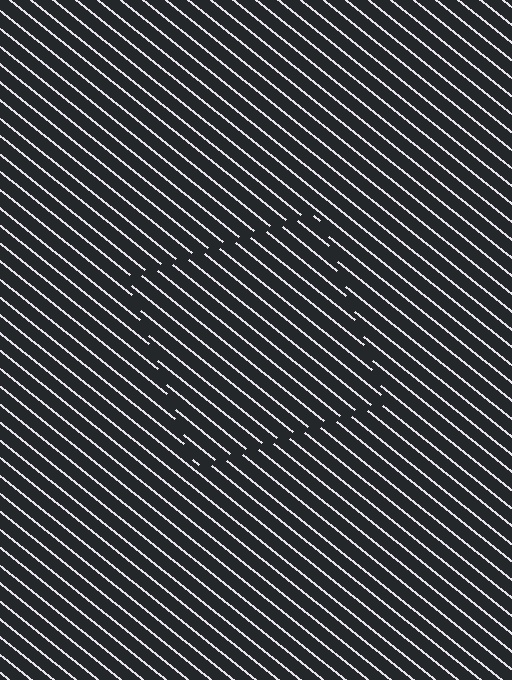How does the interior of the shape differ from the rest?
The interior of the shape contains the same grating, shifted by half a period — the contour is defined by the phase discontinuity where line-ends from the inner and outer gratings abut.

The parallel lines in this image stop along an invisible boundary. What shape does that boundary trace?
An illusory square. The interior of the shape contains the same grating, shifted by half a period — the contour is defined by the phase discontinuity where line-ends from the inner and outer gratings abut.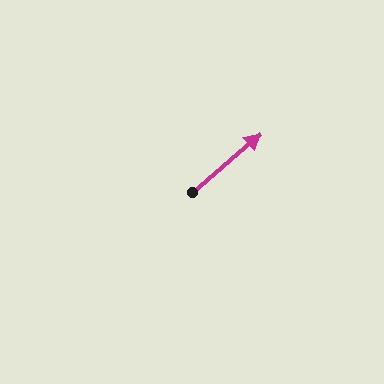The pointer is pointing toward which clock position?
Roughly 2 o'clock.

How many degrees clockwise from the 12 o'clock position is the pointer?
Approximately 50 degrees.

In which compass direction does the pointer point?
Northeast.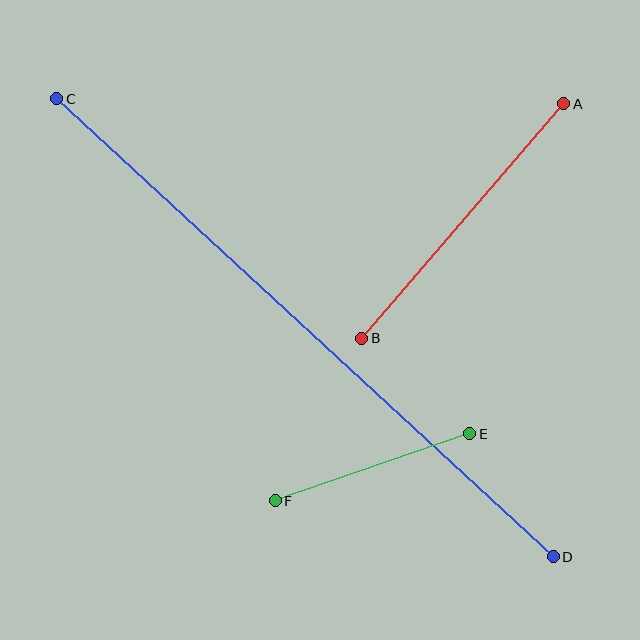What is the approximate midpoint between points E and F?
The midpoint is at approximately (372, 467) pixels.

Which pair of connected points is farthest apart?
Points C and D are farthest apart.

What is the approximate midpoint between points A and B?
The midpoint is at approximately (463, 221) pixels.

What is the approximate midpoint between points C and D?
The midpoint is at approximately (305, 328) pixels.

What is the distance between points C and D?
The distance is approximately 676 pixels.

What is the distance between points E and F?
The distance is approximately 206 pixels.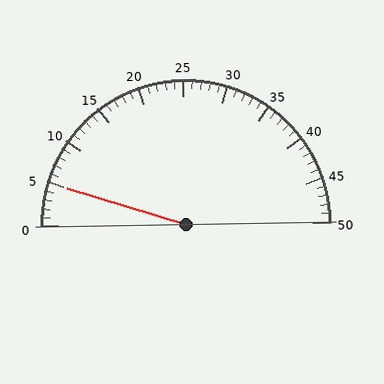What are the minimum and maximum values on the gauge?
The gauge ranges from 0 to 50.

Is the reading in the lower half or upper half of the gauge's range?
The reading is in the lower half of the range (0 to 50).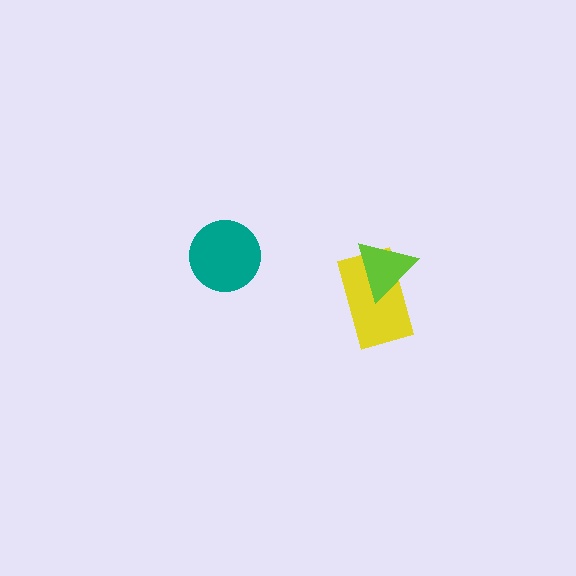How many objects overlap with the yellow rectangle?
1 object overlaps with the yellow rectangle.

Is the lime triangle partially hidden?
No, no other shape covers it.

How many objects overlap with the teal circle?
0 objects overlap with the teal circle.